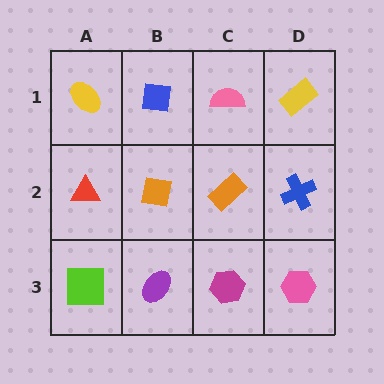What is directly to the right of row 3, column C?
A pink hexagon.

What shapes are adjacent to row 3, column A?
A red triangle (row 2, column A), a purple ellipse (row 3, column B).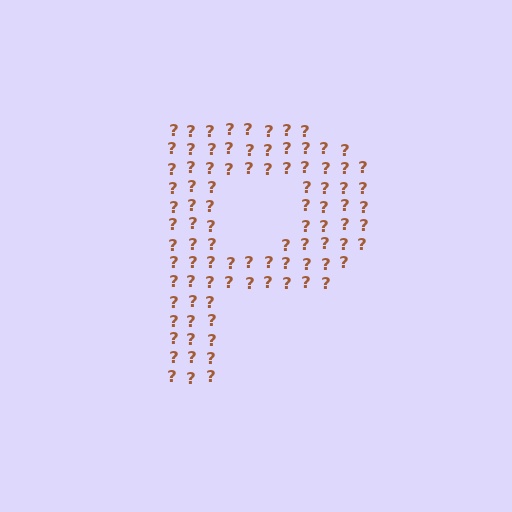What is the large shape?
The large shape is the letter P.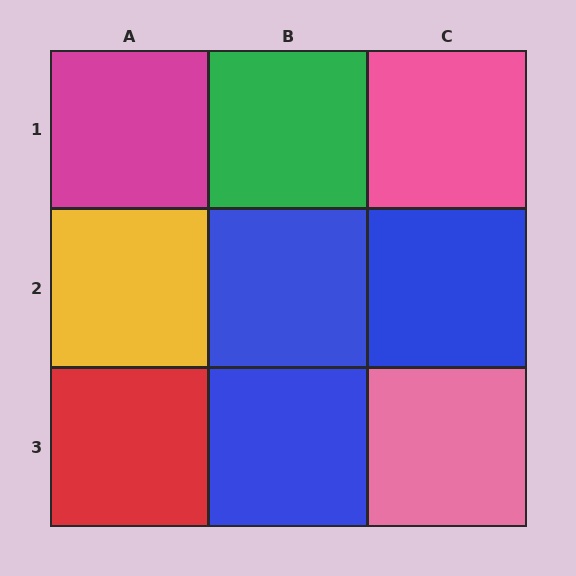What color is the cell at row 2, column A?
Yellow.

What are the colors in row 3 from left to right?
Red, blue, pink.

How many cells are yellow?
1 cell is yellow.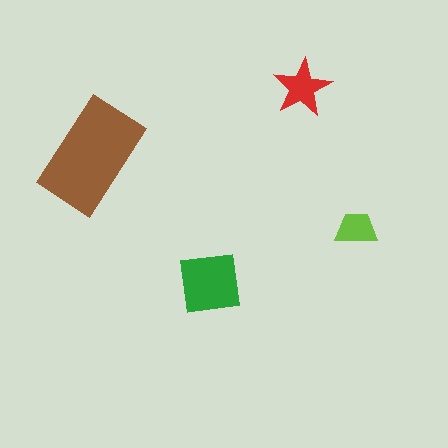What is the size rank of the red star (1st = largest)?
3rd.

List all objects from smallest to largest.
The lime trapezoid, the red star, the green square, the brown rectangle.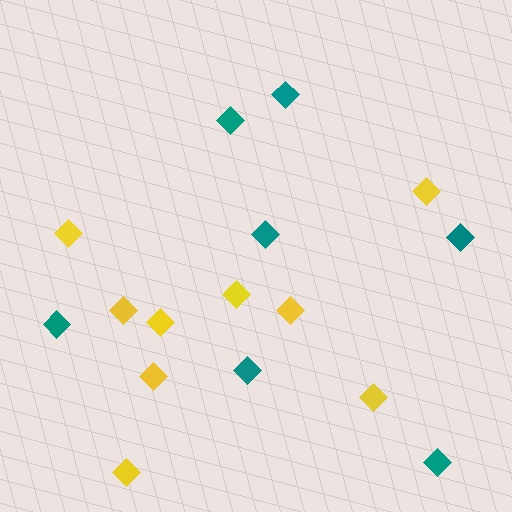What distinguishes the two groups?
There are 2 groups: one group of yellow diamonds (9) and one group of teal diamonds (7).